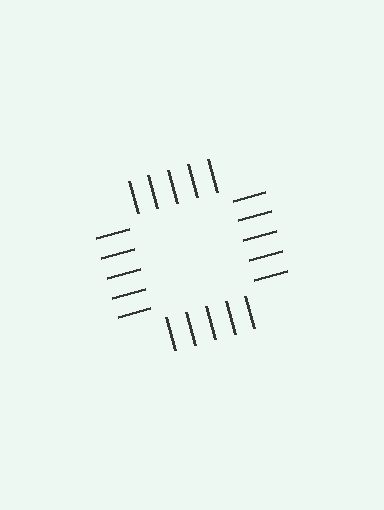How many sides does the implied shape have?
4 sides — the line-ends trace a square.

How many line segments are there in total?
20 — 5 along each of the 4 edges.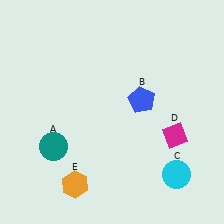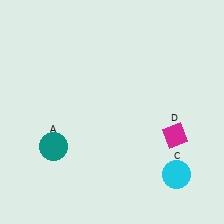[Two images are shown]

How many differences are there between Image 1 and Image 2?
There are 2 differences between the two images.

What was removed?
The orange hexagon (E), the blue pentagon (B) were removed in Image 2.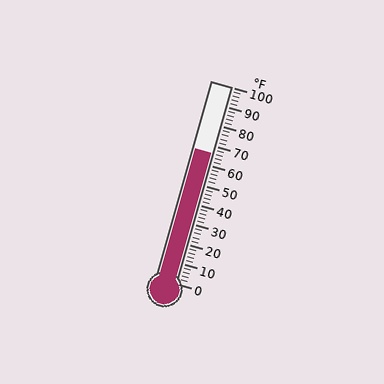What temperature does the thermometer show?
The thermometer shows approximately 66°F.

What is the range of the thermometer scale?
The thermometer scale ranges from 0°F to 100°F.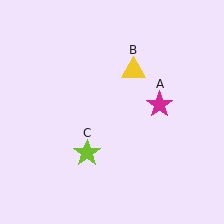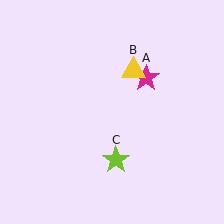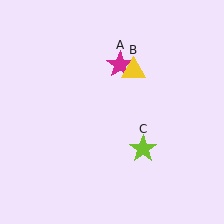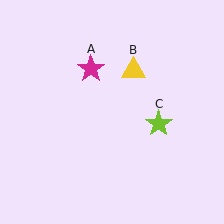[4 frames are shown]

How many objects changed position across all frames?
2 objects changed position: magenta star (object A), lime star (object C).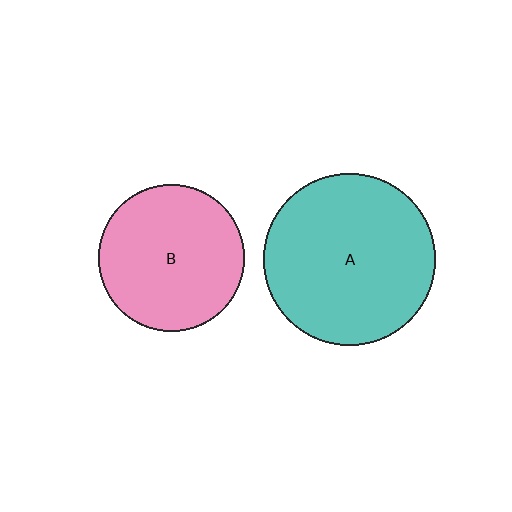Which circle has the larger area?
Circle A (teal).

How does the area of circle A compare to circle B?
Approximately 1.4 times.